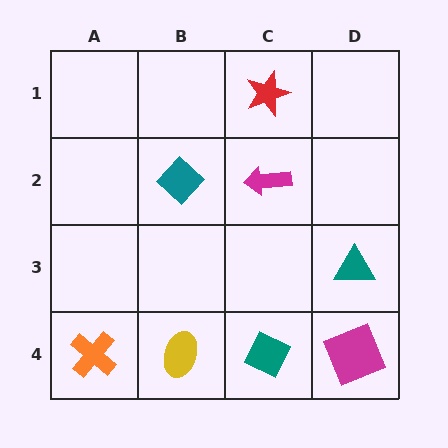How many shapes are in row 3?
1 shape.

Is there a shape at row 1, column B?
No, that cell is empty.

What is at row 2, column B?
A teal diamond.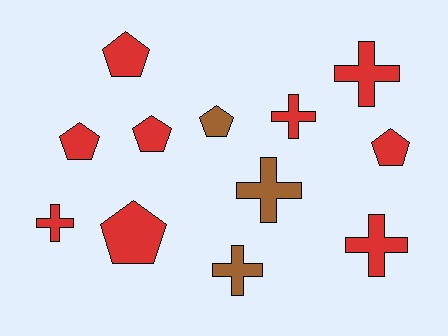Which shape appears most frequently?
Pentagon, with 6 objects.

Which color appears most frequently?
Red, with 9 objects.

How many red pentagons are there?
There are 5 red pentagons.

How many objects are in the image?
There are 12 objects.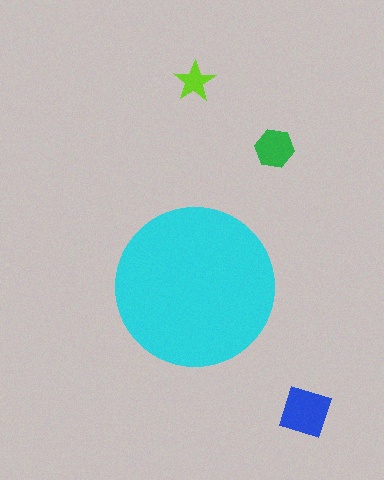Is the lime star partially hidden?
No, the lime star is fully visible.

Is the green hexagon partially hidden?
No, the green hexagon is fully visible.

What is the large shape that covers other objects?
A cyan circle.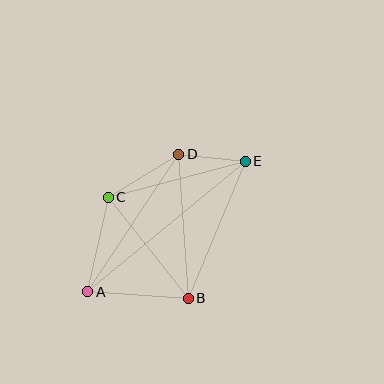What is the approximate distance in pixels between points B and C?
The distance between B and C is approximately 129 pixels.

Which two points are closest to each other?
Points D and E are closest to each other.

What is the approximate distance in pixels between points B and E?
The distance between B and E is approximately 148 pixels.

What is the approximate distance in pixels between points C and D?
The distance between C and D is approximately 83 pixels.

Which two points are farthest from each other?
Points A and E are farthest from each other.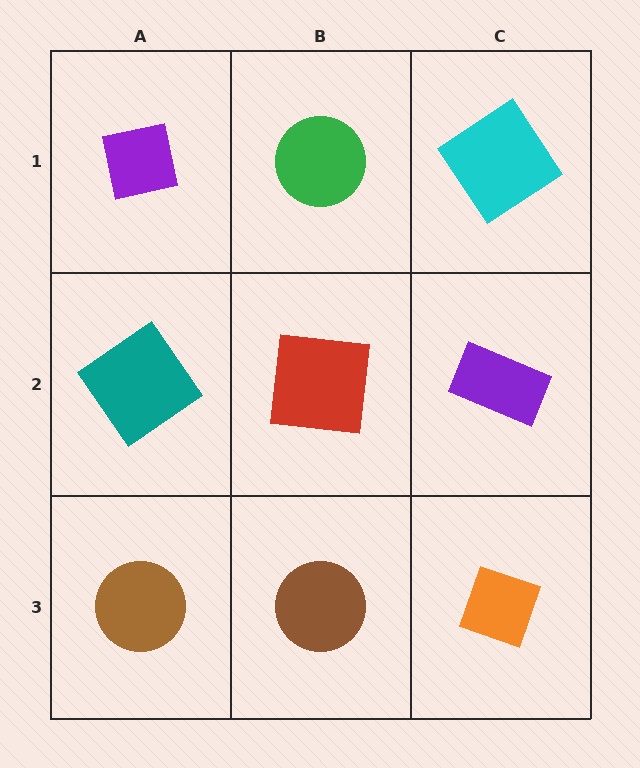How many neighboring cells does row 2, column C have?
3.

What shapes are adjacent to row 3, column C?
A purple rectangle (row 2, column C), a brown circle (row 3, column B).